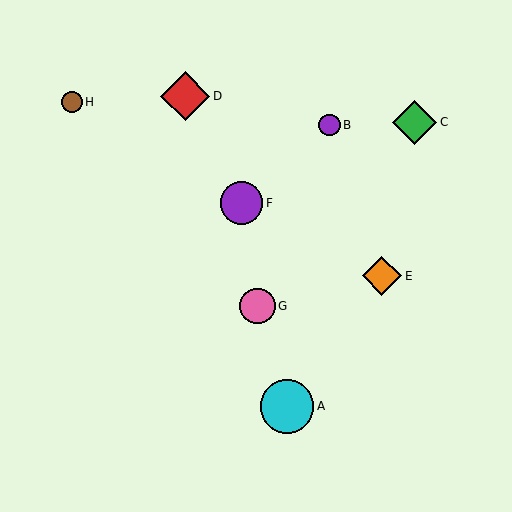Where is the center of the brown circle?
The center of the brown circle is at (72, 102).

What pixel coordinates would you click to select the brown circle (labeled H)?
Click at (72, 102) to select the brown circle H.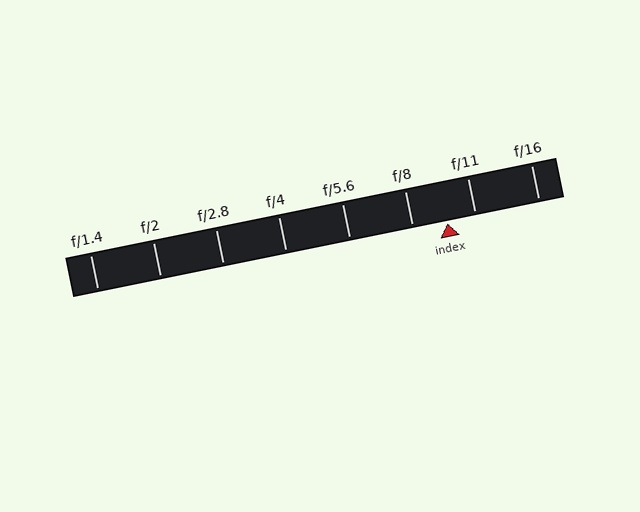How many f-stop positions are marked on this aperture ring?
There are 8 f-stop positions marked.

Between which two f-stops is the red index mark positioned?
The index mark is between f/8 and f/11.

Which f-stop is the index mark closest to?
The index mark is closest to f/11.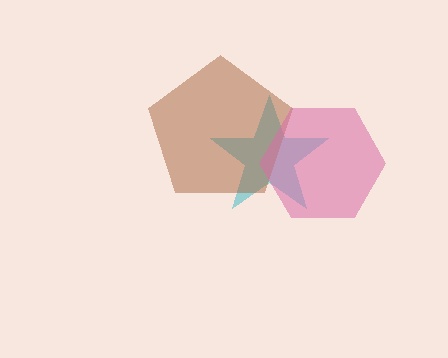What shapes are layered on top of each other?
The layered shapes are: a cyan star, a brown pentagon, a pink hexagon.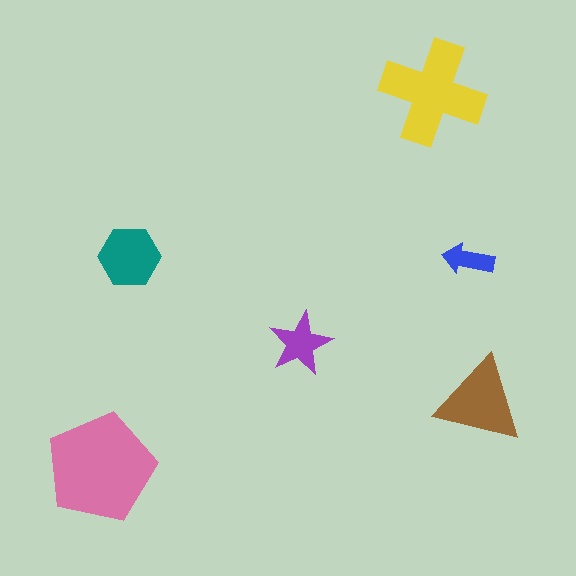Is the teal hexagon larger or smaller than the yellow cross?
Smaller.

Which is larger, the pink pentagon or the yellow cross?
The pink pentagon.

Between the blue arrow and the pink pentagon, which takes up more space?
The pink pentagon.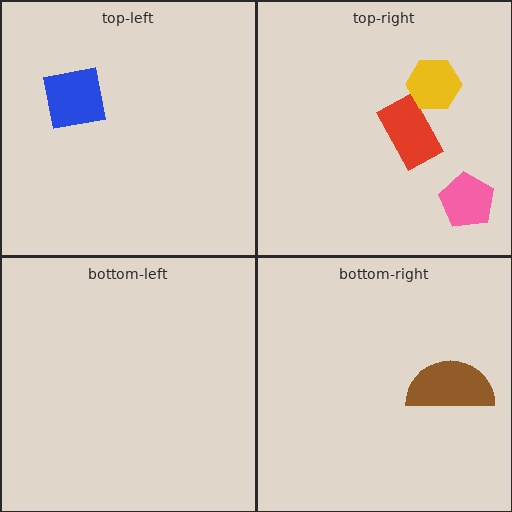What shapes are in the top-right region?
The pink pentagon, the red rectangle, the yellow hexagon.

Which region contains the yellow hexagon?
The top-right region.